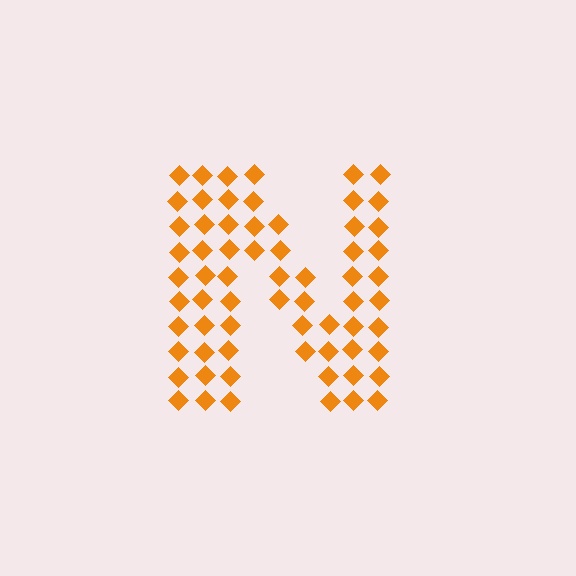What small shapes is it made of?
It is made of small diamonds.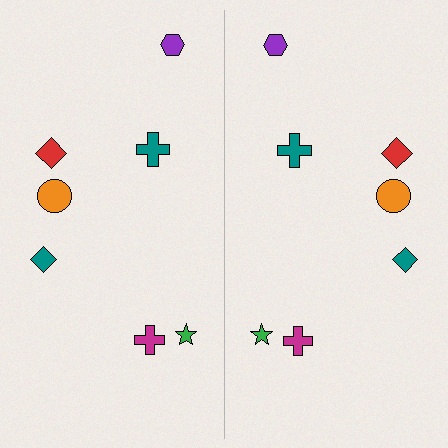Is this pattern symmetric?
Yes, this pattern has bilateral (reflection) symmetry.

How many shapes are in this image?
There are 14 shapes in this image.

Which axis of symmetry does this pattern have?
The pattern has a vertical axis of symmetry running through the center of the image.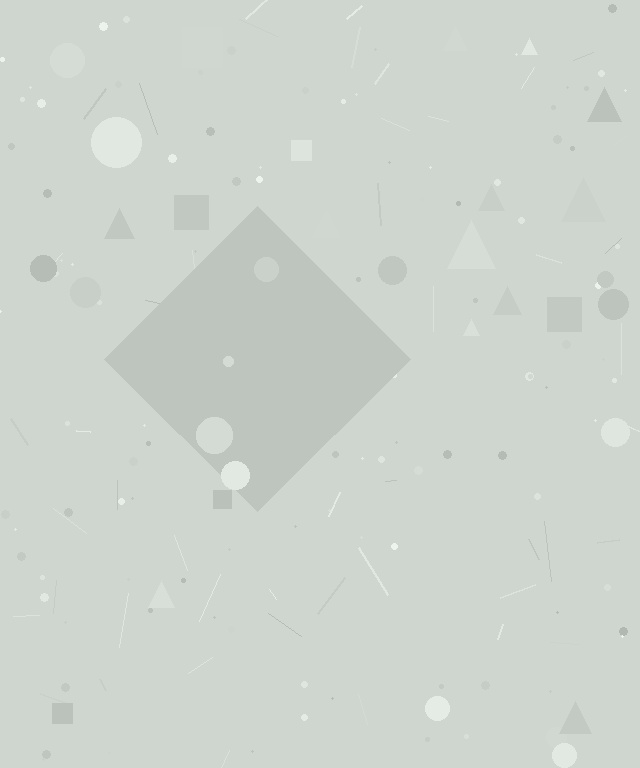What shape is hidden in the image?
A diamond is hidden in the image.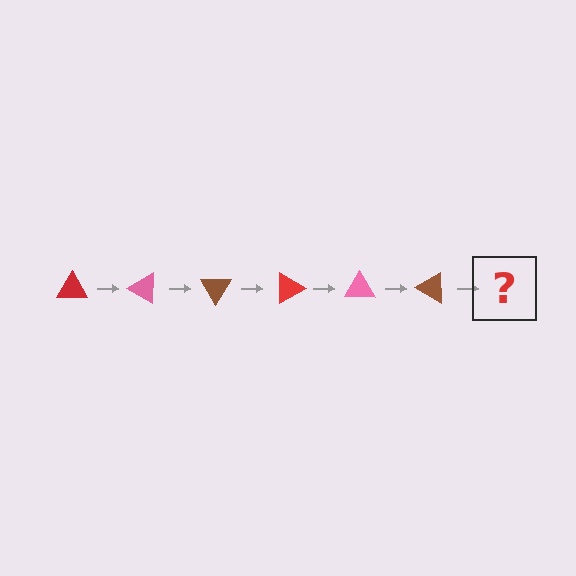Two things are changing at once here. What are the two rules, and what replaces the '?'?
The two rules are that it rotates 30 degrees each step and the color cycles through red, pink, and brown. The '?' should be a red triangle, rotated 180 degrees from the start.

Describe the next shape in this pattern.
It should be a red triangle, rotated 180 degrees from the start.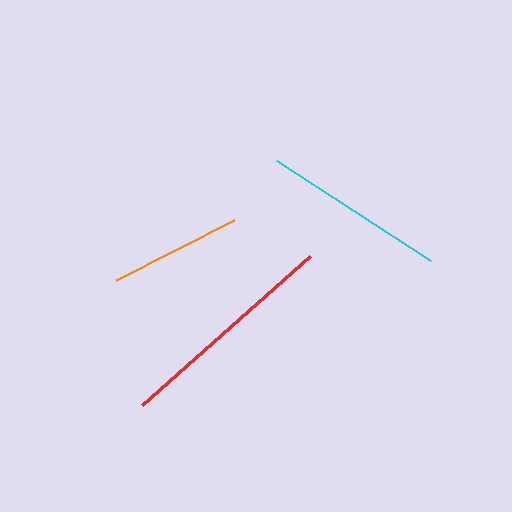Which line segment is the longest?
The red line is the longest at approximately 224 pixels.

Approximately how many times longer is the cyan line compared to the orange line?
The cyan line is approximately 1.4 times the length of the orange line.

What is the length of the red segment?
The red segment is approximately 224 pixels long.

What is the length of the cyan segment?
The cyan segment is approximately 183 pixels long.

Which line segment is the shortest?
The orange line is the shortest at approximately 133 pixels.